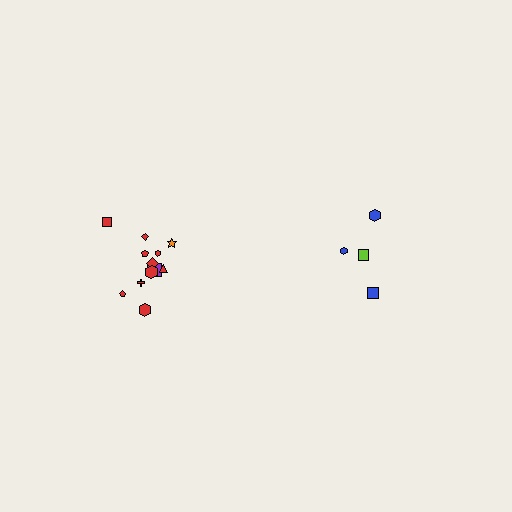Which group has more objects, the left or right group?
The left group.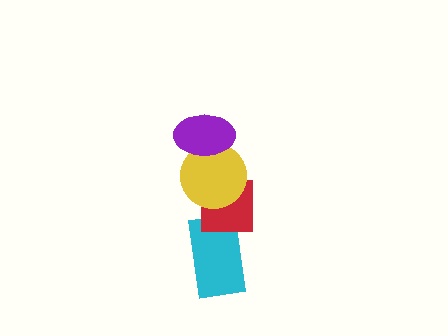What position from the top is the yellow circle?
The yellow circle is 2nd from the top.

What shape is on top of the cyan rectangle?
The red square is on top of the cyan rectangle.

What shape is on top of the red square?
The yellow circle is on top of the red square.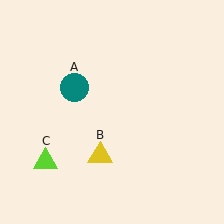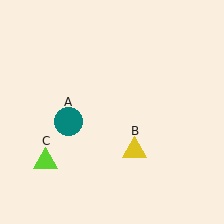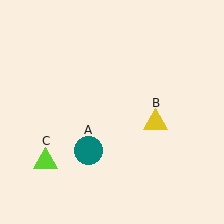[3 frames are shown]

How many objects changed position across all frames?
2 objects changed position: teal circle (object A), yellow triangle (object B).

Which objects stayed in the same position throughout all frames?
Lime triangle (object C) remained stationary.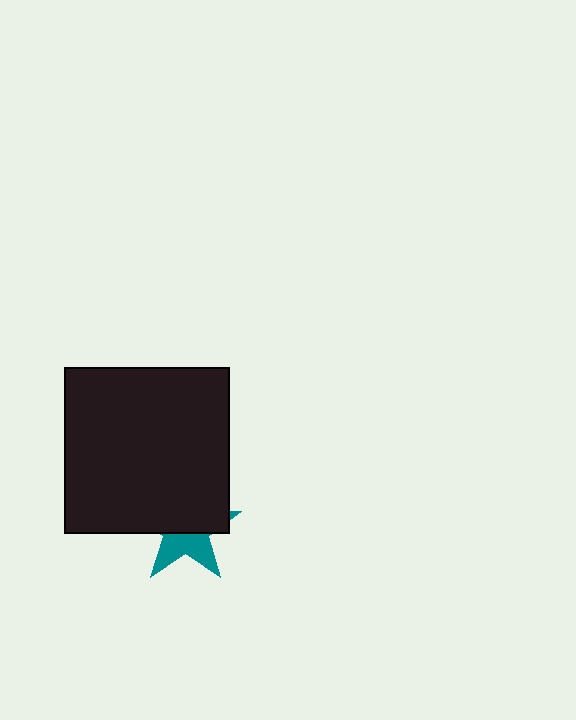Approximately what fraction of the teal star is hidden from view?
Roughly 57% of the teal star is hidden behind the black rectangle.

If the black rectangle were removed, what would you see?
You would see the complete teal star.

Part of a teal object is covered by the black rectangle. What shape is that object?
It is a star.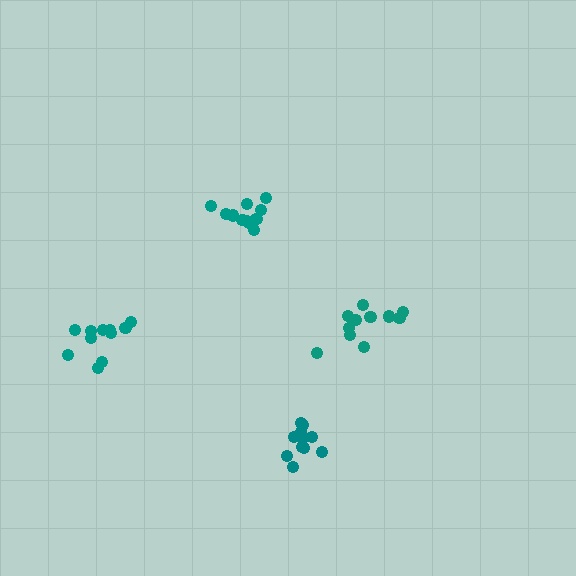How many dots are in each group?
Group 1: 11 dots, Group 2: 11 dots, Group 3: 11 dots, Group 4: 11 dots (44 total).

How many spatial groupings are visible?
There are 4 spatial groupings.